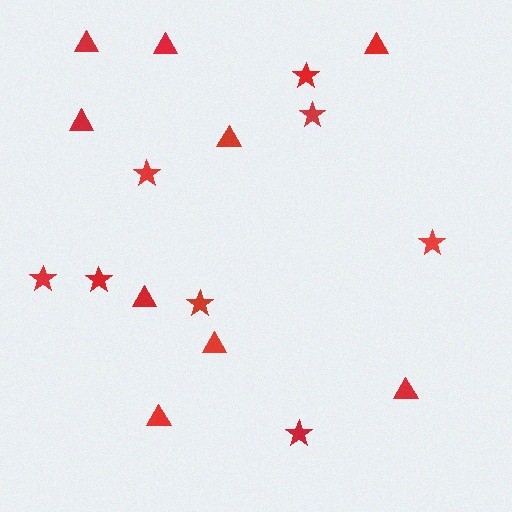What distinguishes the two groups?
There are 2 groups: one group of stars (8) and one group of triangles (9).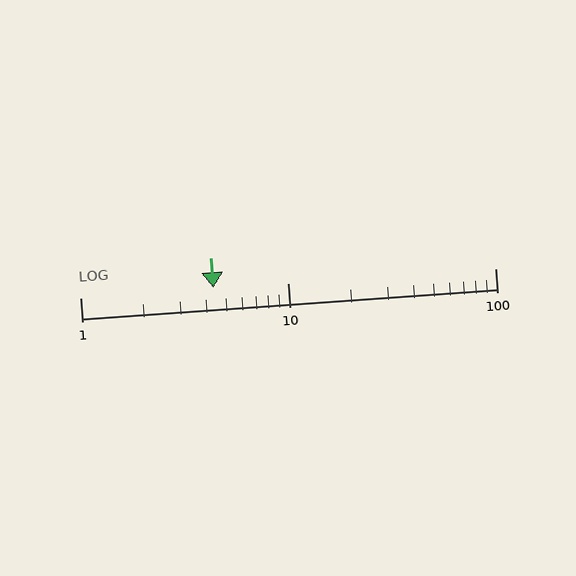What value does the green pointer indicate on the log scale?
The pointer indicates approximately 4.4.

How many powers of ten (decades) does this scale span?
The scale spans 2 decades, from 1 to 100.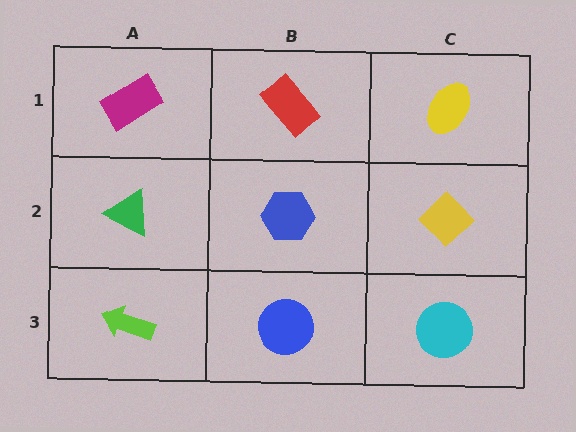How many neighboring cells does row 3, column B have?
3.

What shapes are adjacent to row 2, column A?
A magenta rectangle (row 1, column A), a lime arrow (row 3, column A), a blue hexagon (row 2, column B).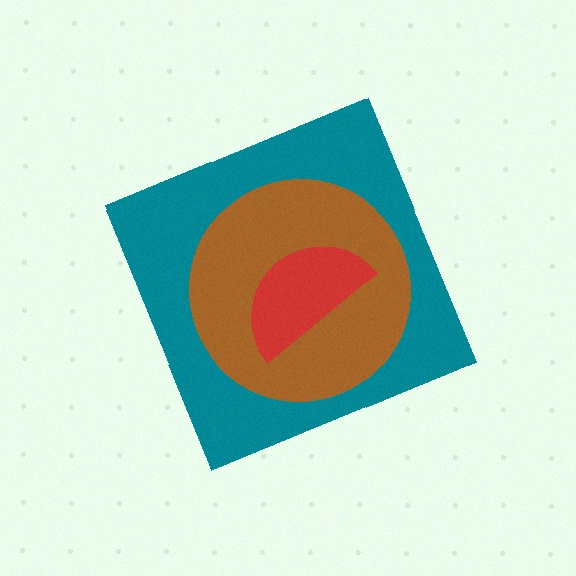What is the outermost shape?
The teal diamond.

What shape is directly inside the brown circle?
The red semicircle.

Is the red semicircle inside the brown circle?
Yes.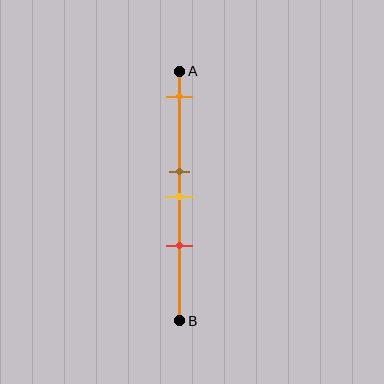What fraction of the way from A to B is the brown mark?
The brown mark is approximately 40% (0.4) of the way from A to B.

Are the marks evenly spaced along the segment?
No, the marks are not evenly spaced.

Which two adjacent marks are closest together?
The brown and yellow marks are the closest adjacent pair.